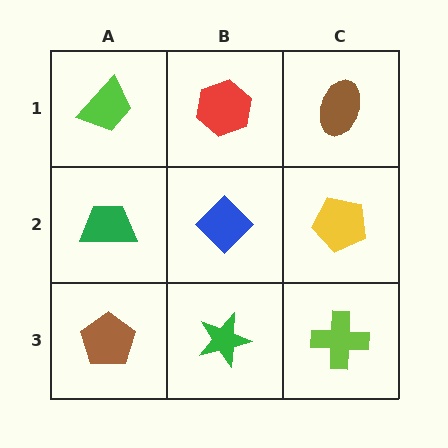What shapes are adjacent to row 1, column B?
A blue diamond (row 2, column B), a lime trapezoid (row 1, column A), a brown ellipse (row 1, column C).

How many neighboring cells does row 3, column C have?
2.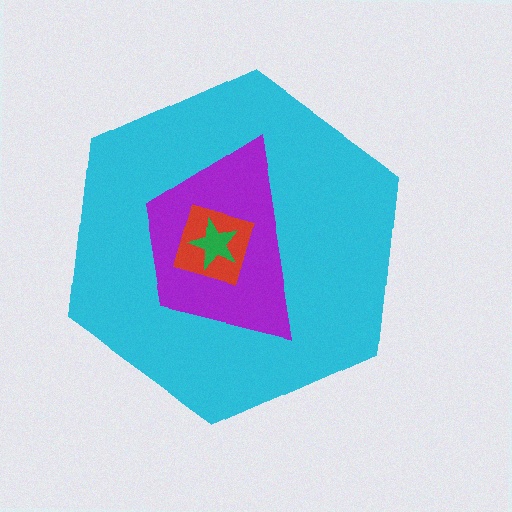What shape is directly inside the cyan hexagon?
The purple trapezoid.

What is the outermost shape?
The cyan hexagon.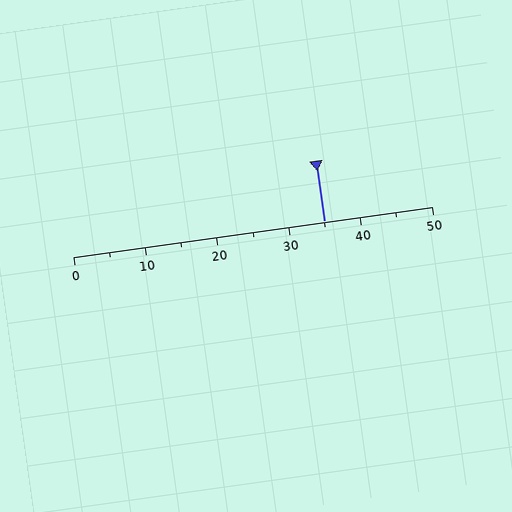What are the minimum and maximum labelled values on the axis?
The axis runs from 0 to 50.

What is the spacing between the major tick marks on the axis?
The major ticks are spaced 10 apart.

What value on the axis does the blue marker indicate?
The marker indicates approximately 35.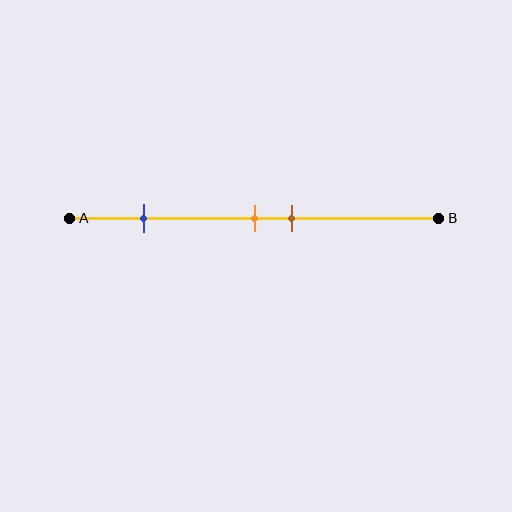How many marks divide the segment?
There are 3 marks dividing the segment.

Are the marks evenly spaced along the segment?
No, the marks are not evenly spaced.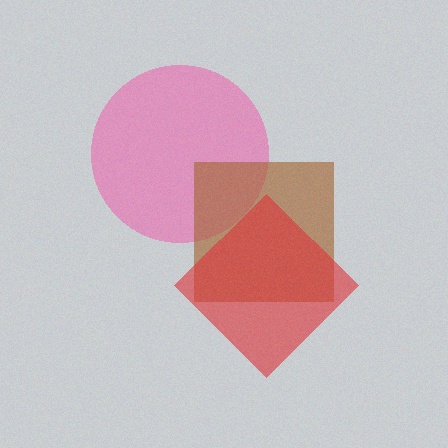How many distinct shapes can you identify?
There are 3 distinct shapes: a pink circle, a brown square, a red diamond.